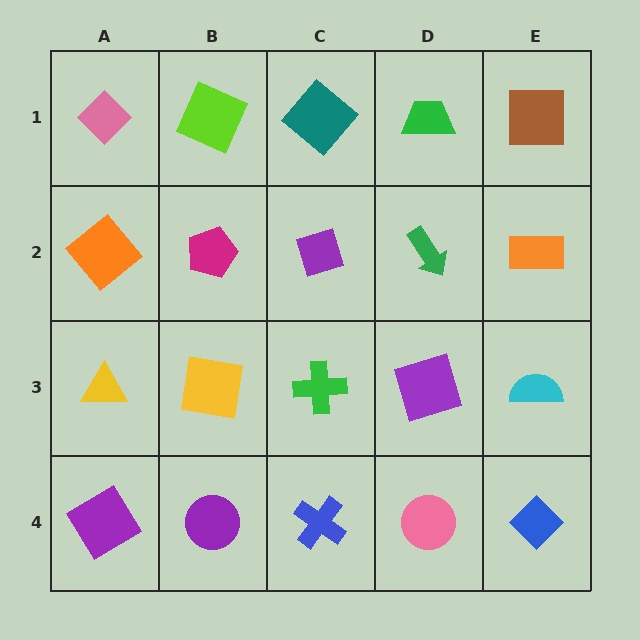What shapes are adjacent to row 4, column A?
A yellow triangle (row 3, column A), a purple circle (row 4, column B).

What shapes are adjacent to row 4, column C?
A green cross (row 3, column C), a purple circle (row 4, column B), a pink circle (row 4, column D).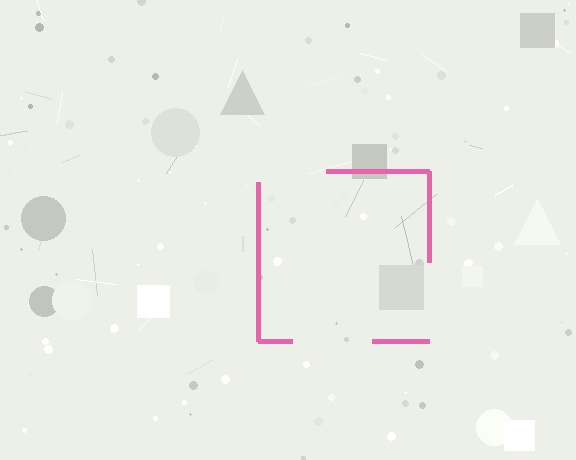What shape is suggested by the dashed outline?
The dashed outline suggests a square.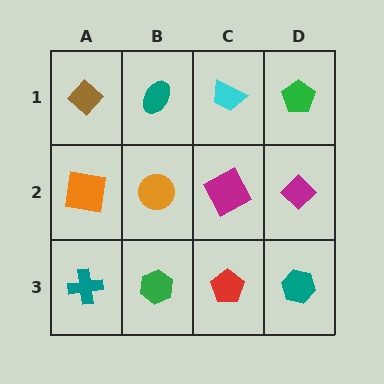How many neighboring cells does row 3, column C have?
3.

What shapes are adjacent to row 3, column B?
An orange circle (row 2, column B), a teal cross (row 3, column A), a red pentagon (row 3, column C).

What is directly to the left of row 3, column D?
A red pentagon.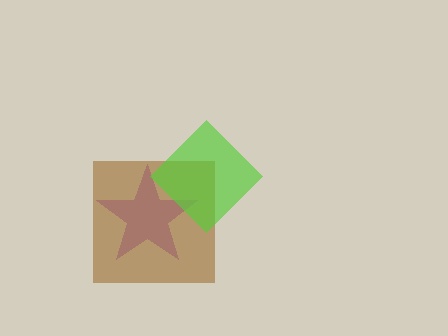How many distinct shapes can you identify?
There are 3 distinct shapes: a purple star, a brown square, a lime diamond.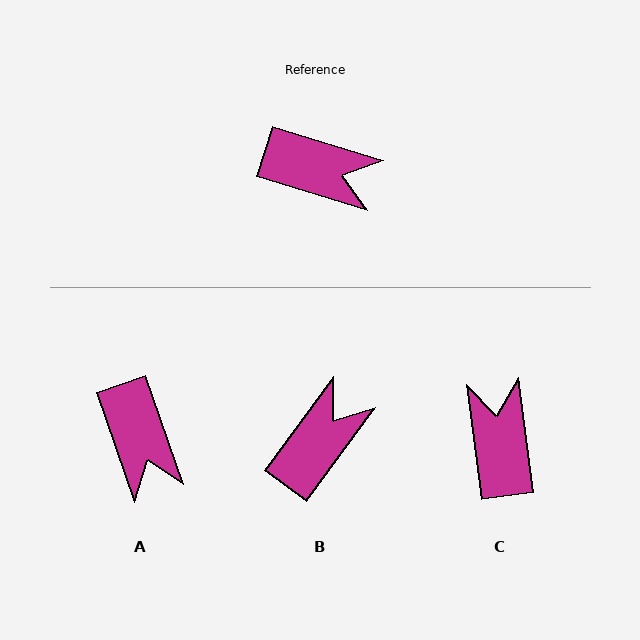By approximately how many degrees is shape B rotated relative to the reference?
Approximately 71 degrees counter-clockwise.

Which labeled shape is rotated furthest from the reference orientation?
C, about 115 degrees away.